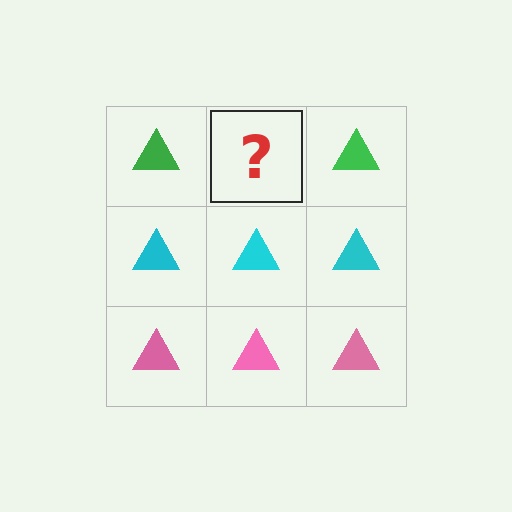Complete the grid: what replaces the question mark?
The question mark should be replaced with a green triangle.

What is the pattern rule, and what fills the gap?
The rule is that each row has a consistent color. The gap should be filled with a green triangle.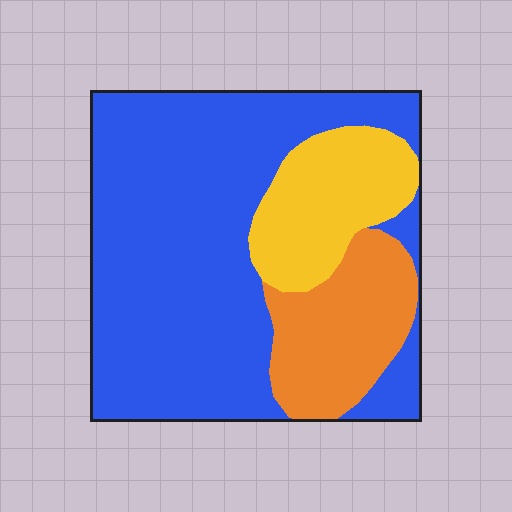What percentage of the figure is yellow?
Yellow covers around 15% of the figure.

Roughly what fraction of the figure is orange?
Orange takes up about one sixth (1/6) of the figure.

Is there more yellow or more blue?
Blue.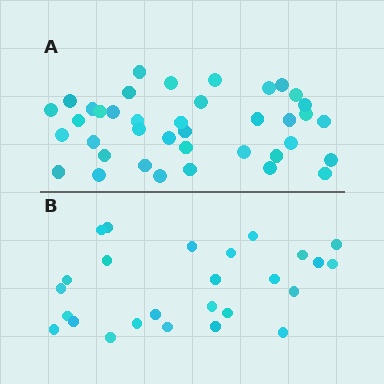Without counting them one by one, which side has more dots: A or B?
Region A (the top region) has more dots.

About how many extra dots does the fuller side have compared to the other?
Region A has approximately 15 more dots than region B.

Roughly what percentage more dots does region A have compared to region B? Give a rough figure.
About 50% more.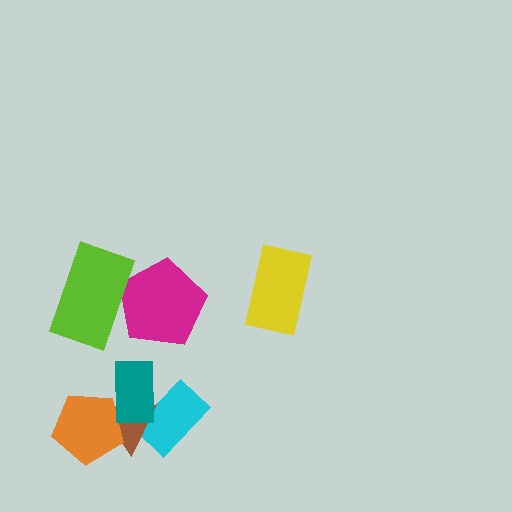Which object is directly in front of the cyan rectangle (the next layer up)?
The brown triangle is directly in front of the cyan rectangle.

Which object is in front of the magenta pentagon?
The lime rectangle is in front of the magenta pentagon.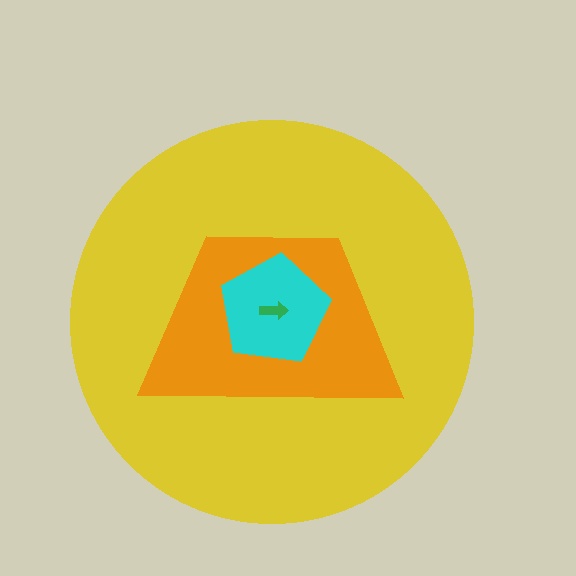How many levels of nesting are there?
4.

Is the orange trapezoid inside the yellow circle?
Yes.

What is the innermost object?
The green arrow.